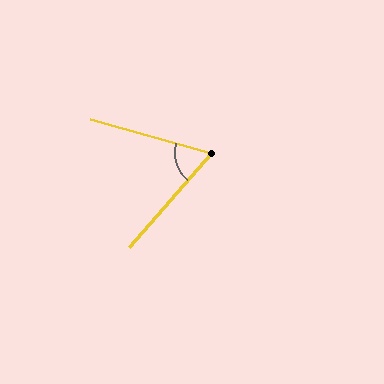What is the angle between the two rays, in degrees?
Approximately 65 degrees.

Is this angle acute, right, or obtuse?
It is acute.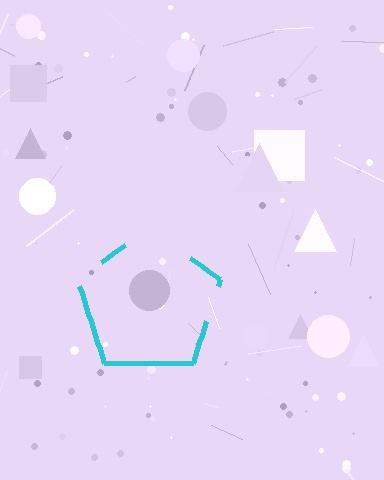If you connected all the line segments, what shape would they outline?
They would outline a pentagon.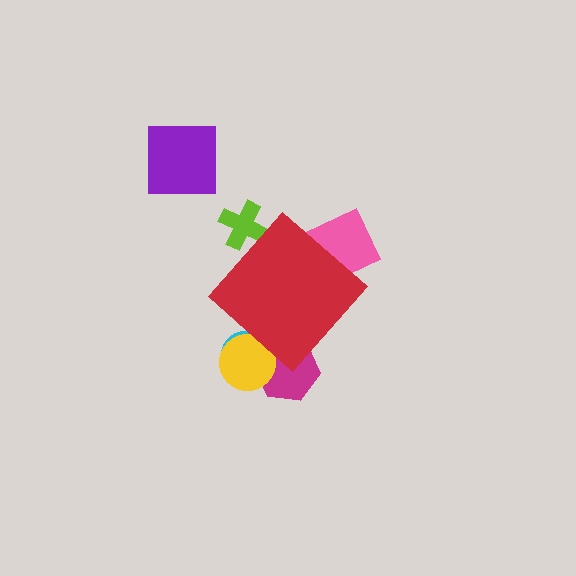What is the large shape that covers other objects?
A red diamond.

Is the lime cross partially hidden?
Yes, the lime cross is partially hidden behind the red diamond.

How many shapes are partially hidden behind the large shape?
5 shapes are partially hidden.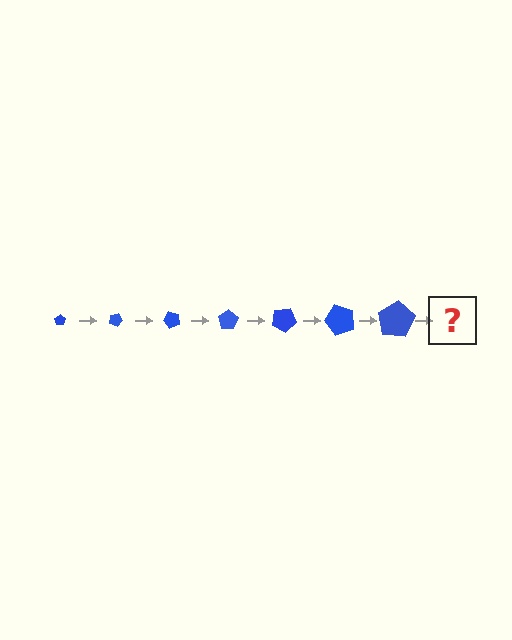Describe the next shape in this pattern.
It should be a pentagon, larger than the previous one and rotated 175 degrees from the start.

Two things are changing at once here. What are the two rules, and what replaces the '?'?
The two rules are that the pentagon grows larger each step and it rotates 25 degrees each step. The '?' should be a pentagon, larger than the previous one and rotated 175 degrees from the start.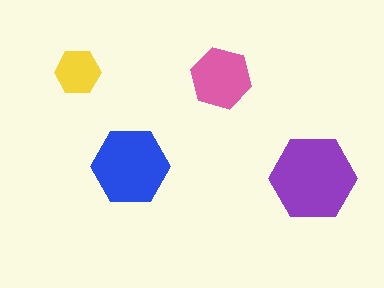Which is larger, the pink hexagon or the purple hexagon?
The purple one.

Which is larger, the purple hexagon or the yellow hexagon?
The purple one.